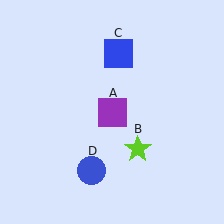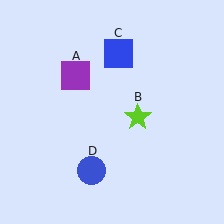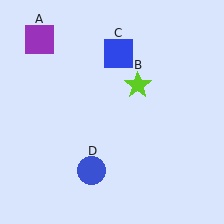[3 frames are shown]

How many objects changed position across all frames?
2 objects changed position: purple square (object A), lime star (object B).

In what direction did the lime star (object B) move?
The lime star (object B) moved up.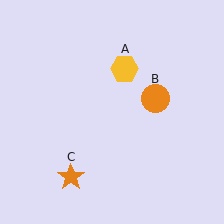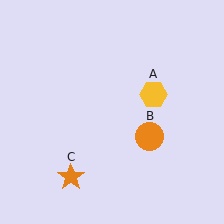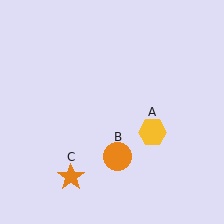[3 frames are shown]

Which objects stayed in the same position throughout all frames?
Orange star (object C) remained stationary.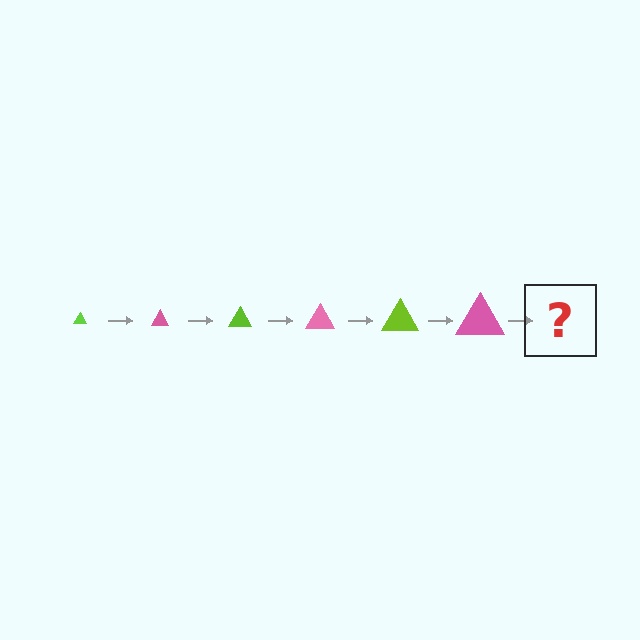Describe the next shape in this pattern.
It should be a lime triangle, larger than the previous one.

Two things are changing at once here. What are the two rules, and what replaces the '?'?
The two rules are that the triangle grows larger each step and the color cycles through lime and pink. The '?' should be a lime triangle, larger than the previous one.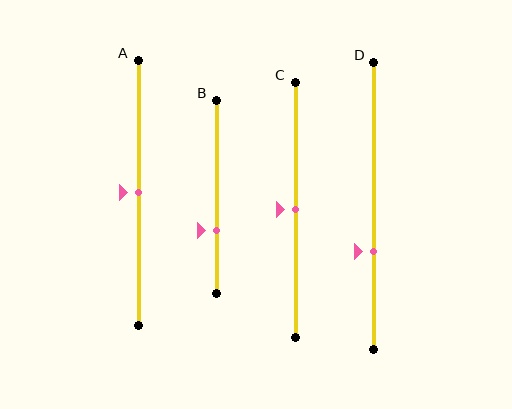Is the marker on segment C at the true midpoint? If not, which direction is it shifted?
Yes, the marker on segment C is at the true midpoint.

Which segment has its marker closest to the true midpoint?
Segment A has its marker closest to the true midpoint.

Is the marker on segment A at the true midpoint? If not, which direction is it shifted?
Yes, the marker on segment A is at the true midpoint.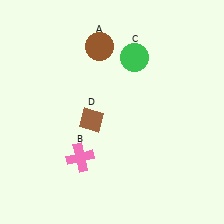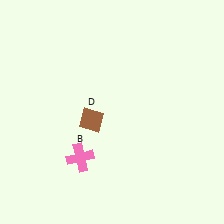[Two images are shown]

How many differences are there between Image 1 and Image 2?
There are 2 differences between the two images.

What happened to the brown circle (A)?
The brown circle (A) was removed in Image 2. It was in the top-left area of Image 1.